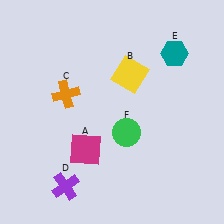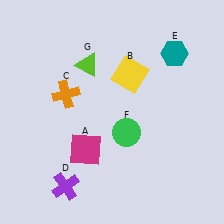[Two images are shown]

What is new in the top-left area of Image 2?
A lime triangle (G) was added in the top-left area of Image 2.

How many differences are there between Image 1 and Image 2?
There is 1 difference between the two images.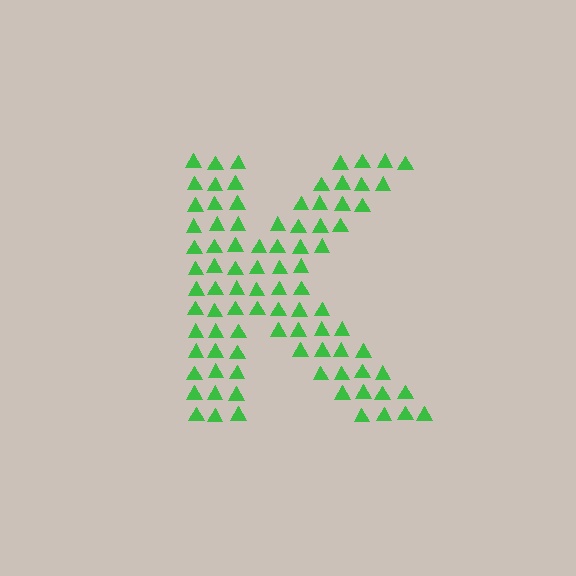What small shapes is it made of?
It is made of small triangles.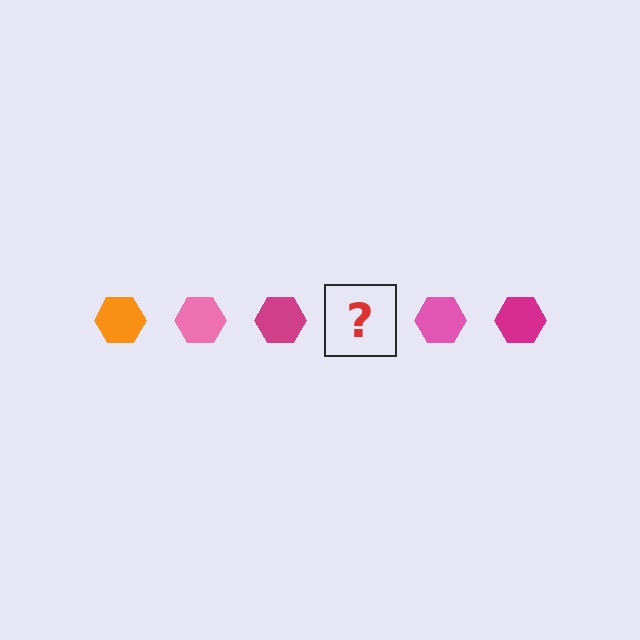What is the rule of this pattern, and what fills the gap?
The rule is that the pattern cycles through orange, pink, magenta hexagons. The gap should be filled with an orange hexagon.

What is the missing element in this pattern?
The missing element is an orange hexagon.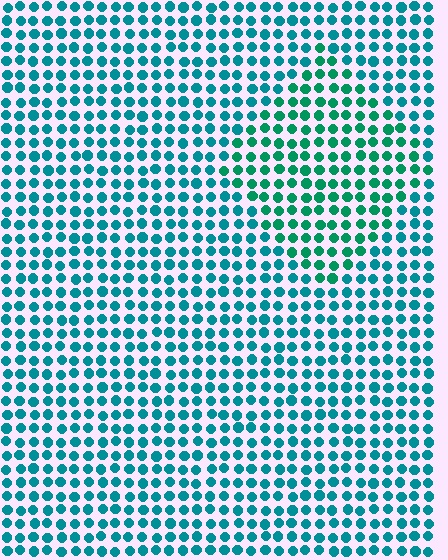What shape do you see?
I see a diamond.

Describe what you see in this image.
The image is filled with small teal elements in a uniform arrangement. A diamond-shaped region is visible where the elements are tinted to a slightly different hue, forming a subtle color boundary.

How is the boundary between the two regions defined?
The boundary is defined purely by a slight shift in hue (about 26 degrees). Spacing, size, and orientation are identical on both sides.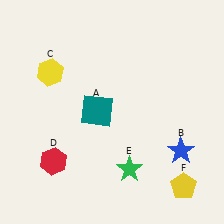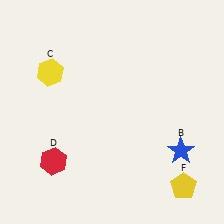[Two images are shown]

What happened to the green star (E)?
The green star (E) was removed in Image 2. It was in the bottom-right area of Image 1.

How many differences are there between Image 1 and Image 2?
There are 2 differences between the two images.